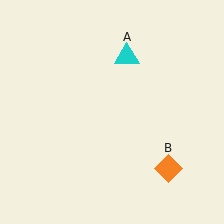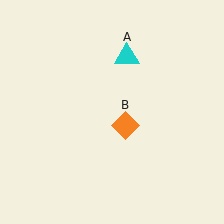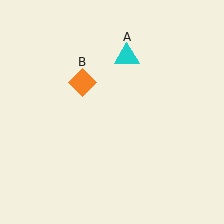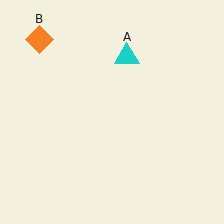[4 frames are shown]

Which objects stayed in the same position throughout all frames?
Cyan triangle (object A) remained stationary.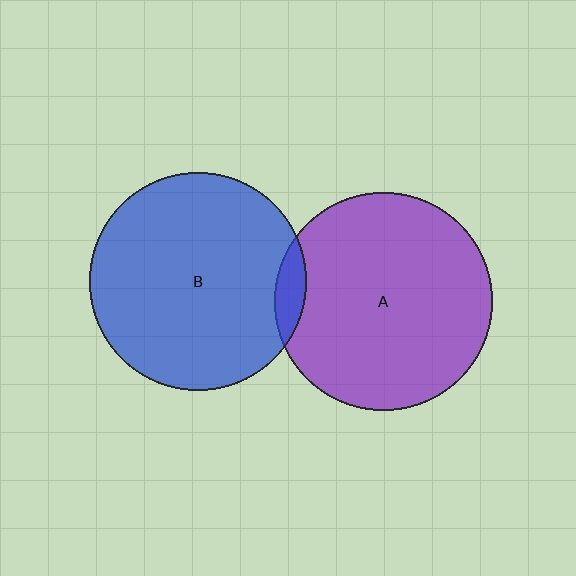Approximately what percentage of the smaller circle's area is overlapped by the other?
Approximately 5%.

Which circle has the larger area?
Circle A (purple).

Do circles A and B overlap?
Yes.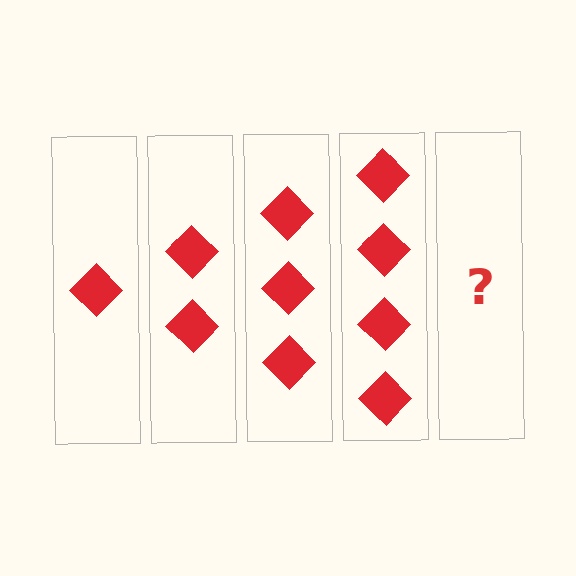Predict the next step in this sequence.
The next step is 5 diamonds.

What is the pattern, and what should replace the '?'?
The pattern is that each step adds one more diamond. The '?' should be 5 diamonds.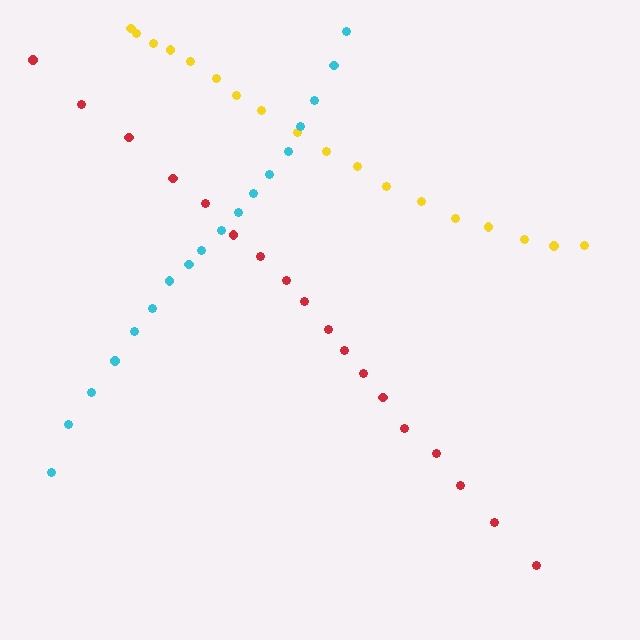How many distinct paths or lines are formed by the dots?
There are 3 distinct paths.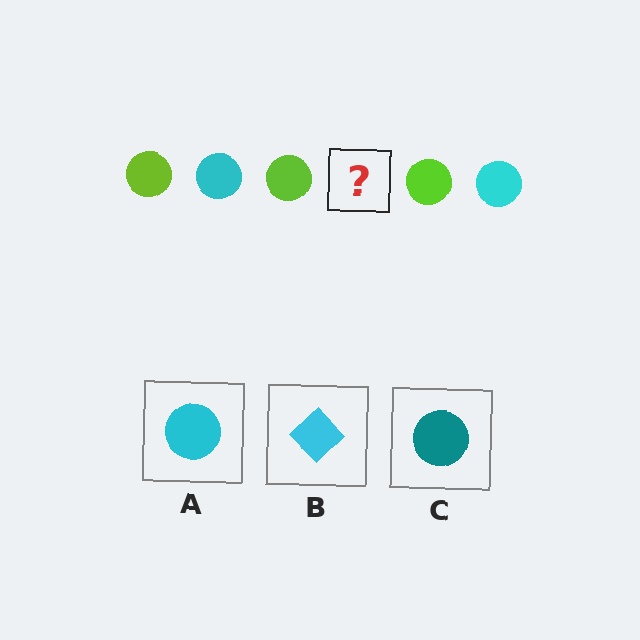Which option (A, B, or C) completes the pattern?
A.